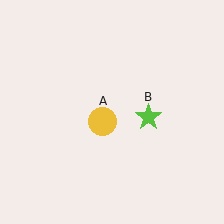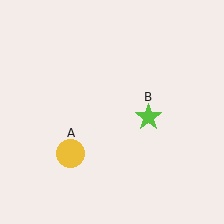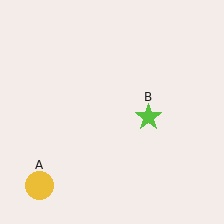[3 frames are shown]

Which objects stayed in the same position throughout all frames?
Lime star (object B) remained stationary.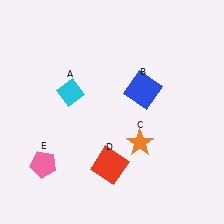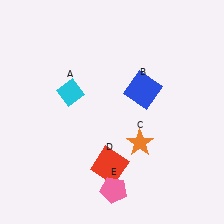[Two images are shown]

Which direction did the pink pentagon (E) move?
The pink pentagon (E) moved right.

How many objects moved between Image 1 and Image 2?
1 object moved between the two images.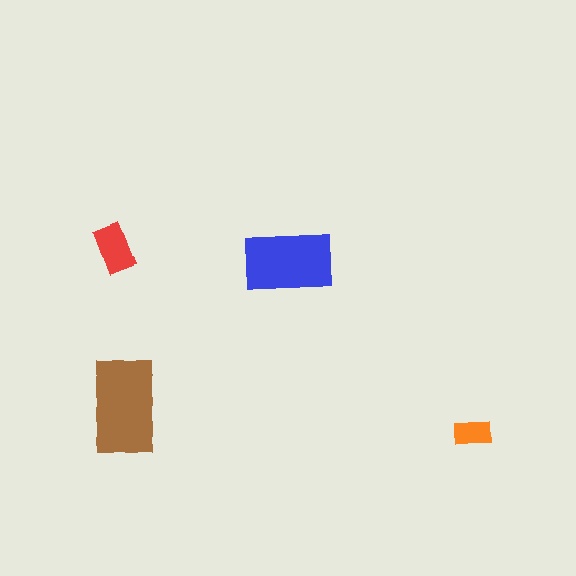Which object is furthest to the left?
The red rectangle is leftmost.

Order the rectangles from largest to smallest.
the brown one, the blue one, the red one, the orange one.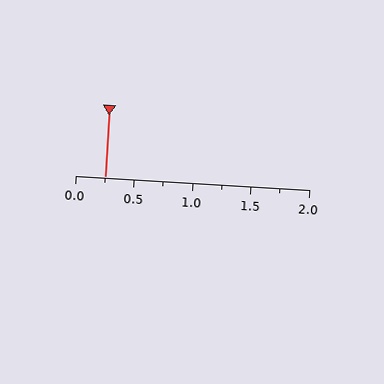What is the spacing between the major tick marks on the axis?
The major ticks are spaced 0.5 apart.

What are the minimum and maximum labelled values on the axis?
The axis runs from 0.0 to 2.0.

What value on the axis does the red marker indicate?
The marker indicates approximately 0.25.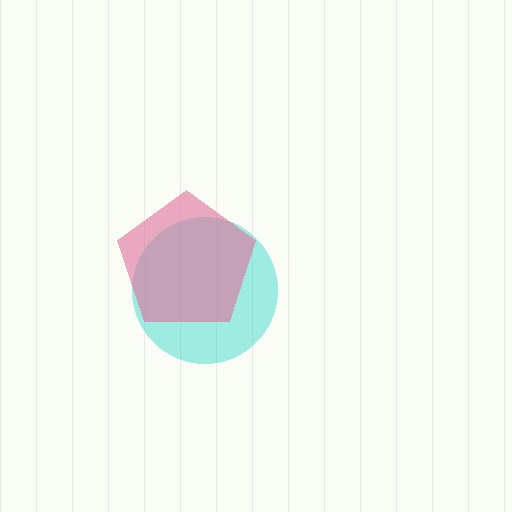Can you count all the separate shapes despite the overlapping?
Yes, there are 2 separate shapes.